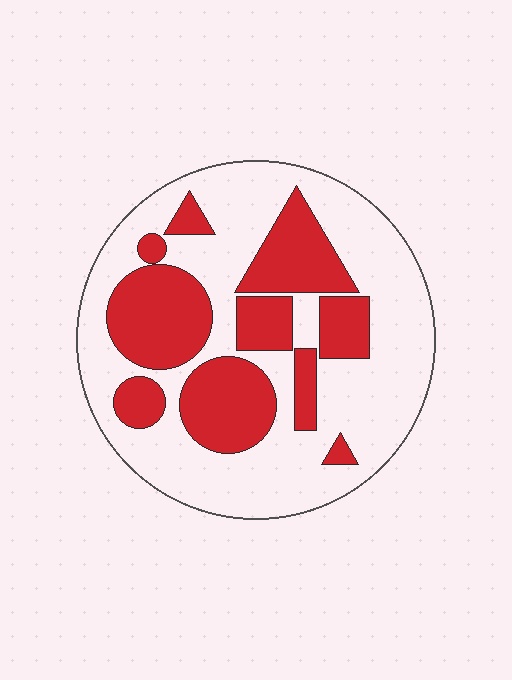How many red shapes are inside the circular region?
10.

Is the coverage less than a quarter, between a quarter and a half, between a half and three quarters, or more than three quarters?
Between a quarter and a half.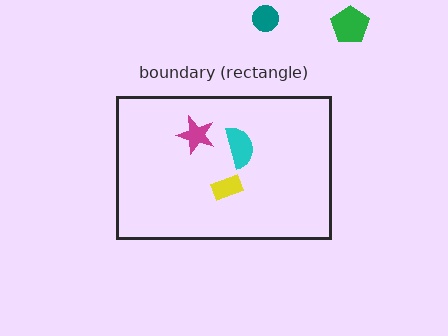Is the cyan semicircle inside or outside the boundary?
Inside.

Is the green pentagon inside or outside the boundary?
Outside.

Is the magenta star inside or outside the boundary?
Inside.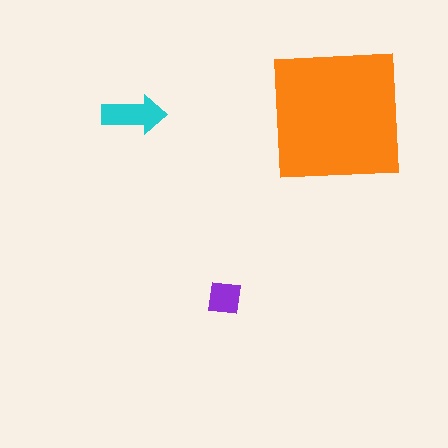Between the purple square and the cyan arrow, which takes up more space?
The cyan arrow.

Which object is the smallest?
The purple square.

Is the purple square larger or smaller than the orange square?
Smaller.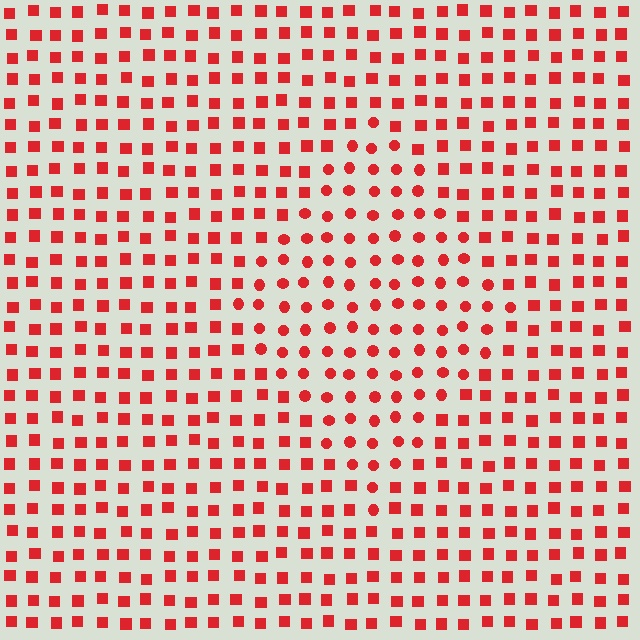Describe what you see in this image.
The image is filled with small red elements arranged in a uniform grid. A diamond-shaped region contains circles, while the surrounding area contains squares. The boundary is defined purely by the change in element shape.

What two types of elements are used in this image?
The image uses circles inside the diamond region and squares outside it.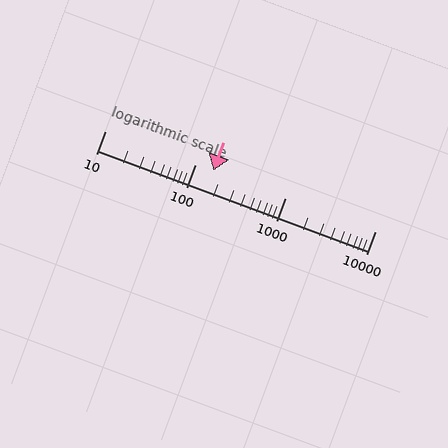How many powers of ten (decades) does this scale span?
The scale spans 3 decades, from 10 to 10000.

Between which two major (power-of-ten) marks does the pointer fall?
The pointer is between 100 and 1000.